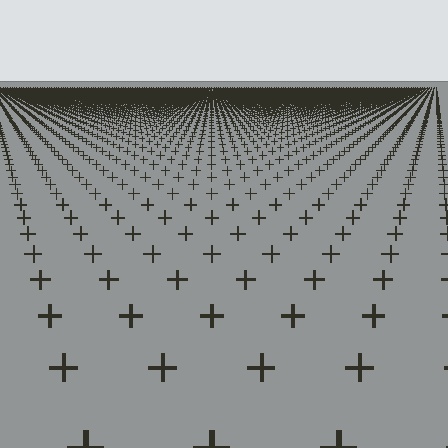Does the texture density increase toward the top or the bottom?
Density increases toward the top.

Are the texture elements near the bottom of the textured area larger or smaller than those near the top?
Larger. Near the bottom, elements are closer to the viewer and appear at a bigger on-screen size.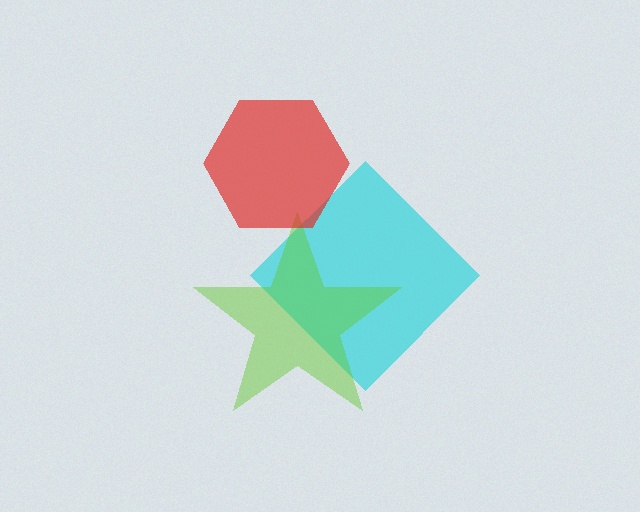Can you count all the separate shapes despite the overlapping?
Yes, there are 3 separate shapes.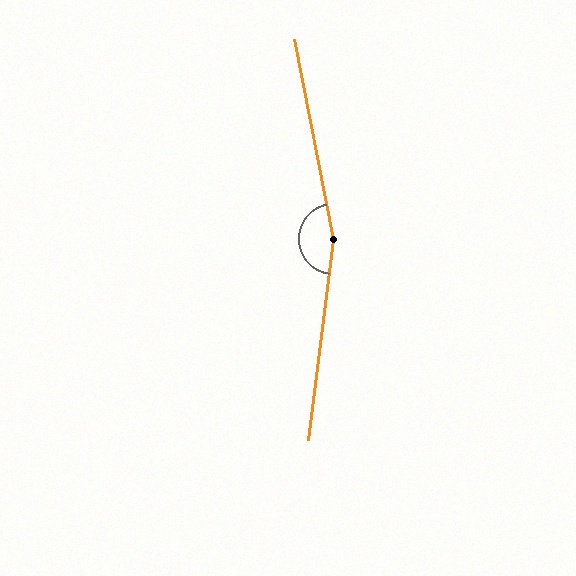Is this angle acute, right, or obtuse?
It is obtuse.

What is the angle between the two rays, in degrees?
Approximately 162 degrees.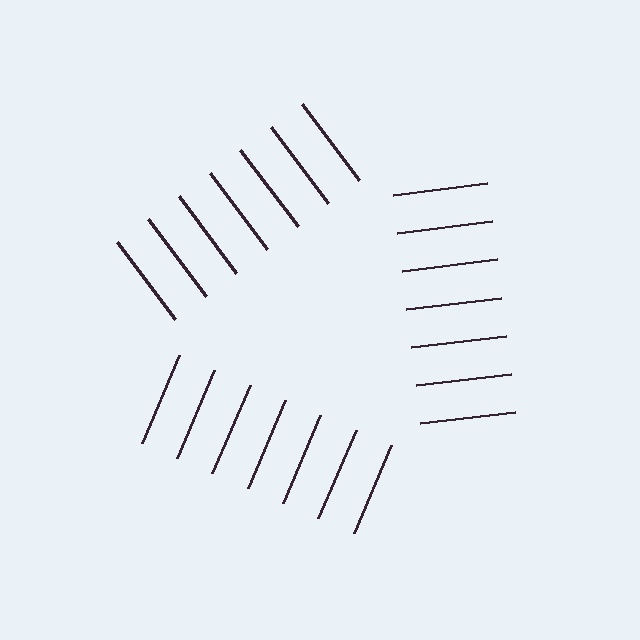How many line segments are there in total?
21 — 7 along each of the 3 edges.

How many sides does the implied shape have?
3 sides — the line-ends trace a triangle.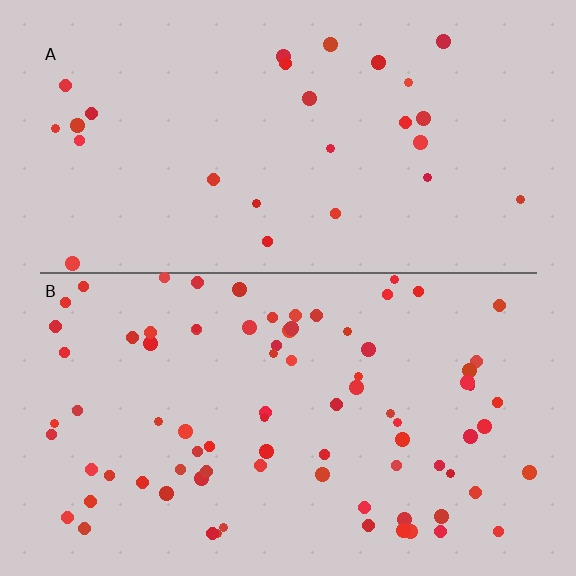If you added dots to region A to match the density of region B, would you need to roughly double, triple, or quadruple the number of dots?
Approximately triple.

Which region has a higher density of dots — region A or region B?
B (the bottom).